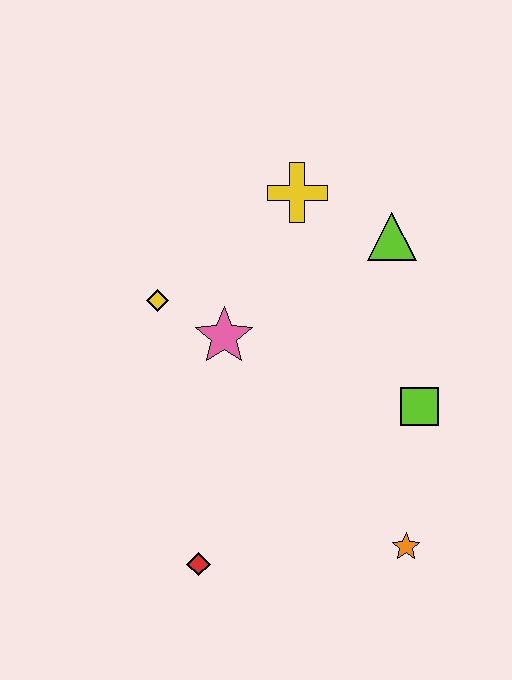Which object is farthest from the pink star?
The orange star is farthest from the pink star.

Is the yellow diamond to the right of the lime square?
No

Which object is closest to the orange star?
The lime square is closest to the orange star.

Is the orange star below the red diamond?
No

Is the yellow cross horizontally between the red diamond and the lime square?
Yes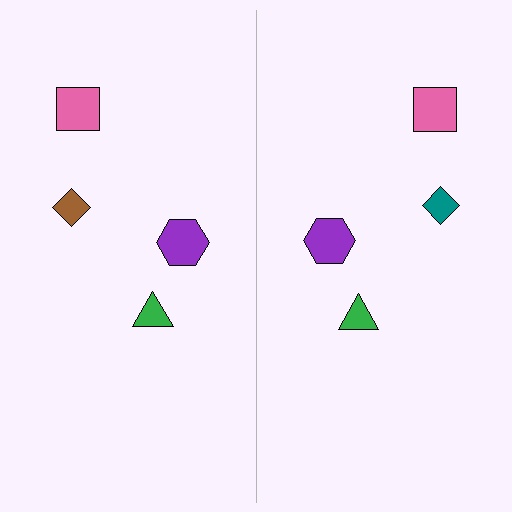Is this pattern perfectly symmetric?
No, the pattern is not perfectly symmetric. The teal diamond on the right side breaks the symmetry — its mirror counterpart is brown.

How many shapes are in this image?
There are 8 shapes in this image.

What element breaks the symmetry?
The teal diamond on the right side breaks the symmetry — its mirror counterpart is brown.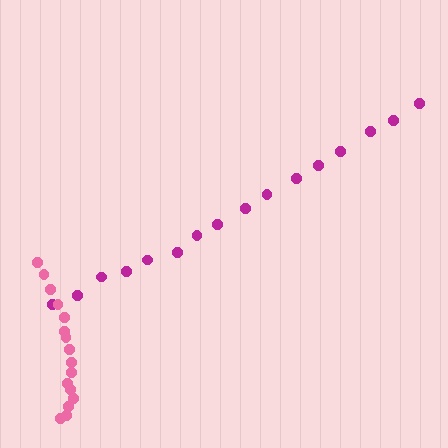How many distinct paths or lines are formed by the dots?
There are 2 distinct paths.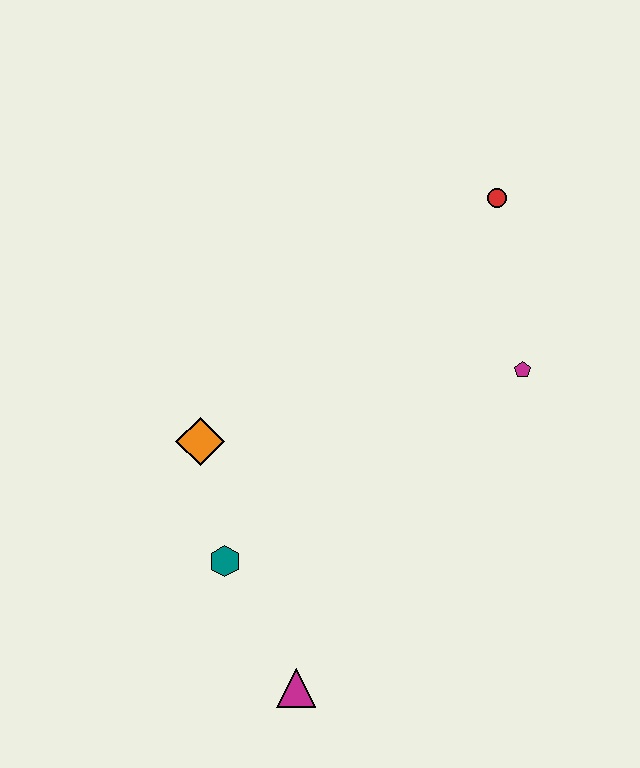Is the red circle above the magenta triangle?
Yes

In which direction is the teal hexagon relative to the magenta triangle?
The teal hexagon is above the magenta triangle.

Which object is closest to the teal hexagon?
The orange diamond is closest to the teal hexagon.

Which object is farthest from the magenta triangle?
The red circle is farthest from the magenta triangle.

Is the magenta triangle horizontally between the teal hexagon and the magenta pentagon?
Yes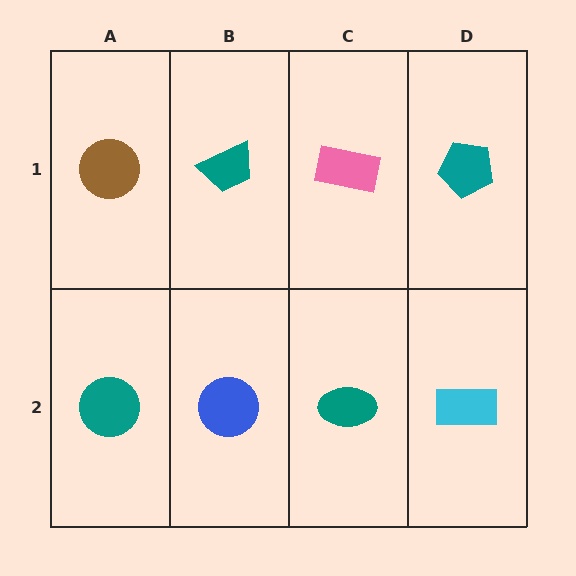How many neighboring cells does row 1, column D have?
2.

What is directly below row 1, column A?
A teal circle.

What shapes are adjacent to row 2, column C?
A pink rectangle (row 1, column C), a blue circle (row 2, column B), a cyan rectangle (row 2, column D).